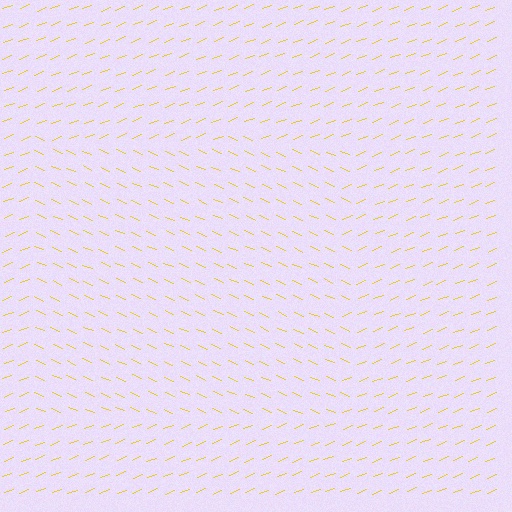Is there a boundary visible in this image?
Yes, there is a texture boundary formed by a change in line orientation.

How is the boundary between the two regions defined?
The boundary is defined purely by a change in line orientation (approximately 45 degrees difference). All lines are the same color and thickness.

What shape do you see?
I see a rectangle.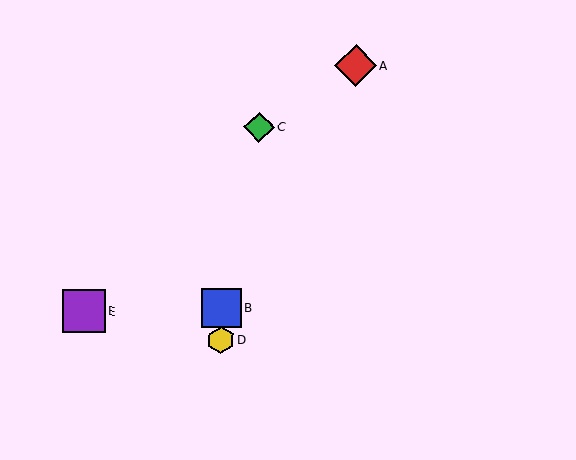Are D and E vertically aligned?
No, D is at x≈221 and E is at x≈84.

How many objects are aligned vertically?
2 objects (B, D) are aligned vertically.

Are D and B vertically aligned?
Yes, both are at x≈221.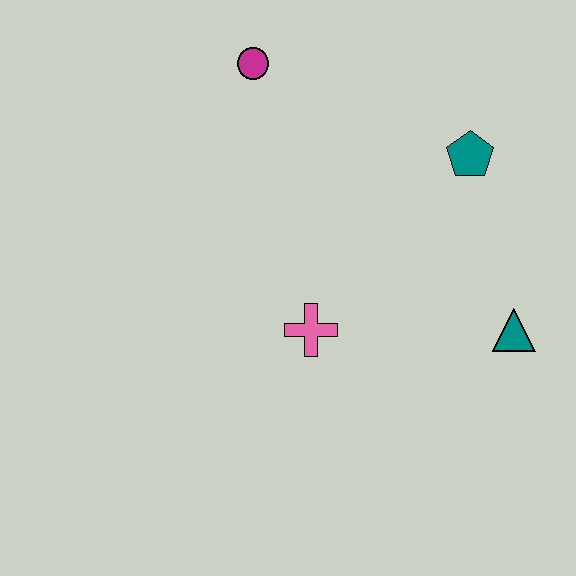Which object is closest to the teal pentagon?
The teal triangle is closest to the teal pentagon.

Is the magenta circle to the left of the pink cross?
Yes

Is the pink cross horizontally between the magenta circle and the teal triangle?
Yes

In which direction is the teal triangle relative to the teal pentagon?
The teal triangle is below the teal pentagon.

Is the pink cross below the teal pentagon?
Yes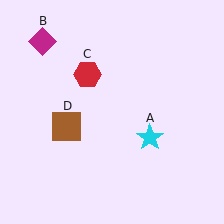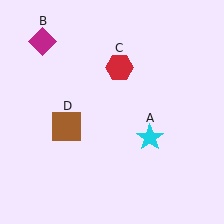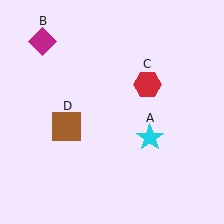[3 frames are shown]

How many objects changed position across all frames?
1 object changed position: red hexagon (object C).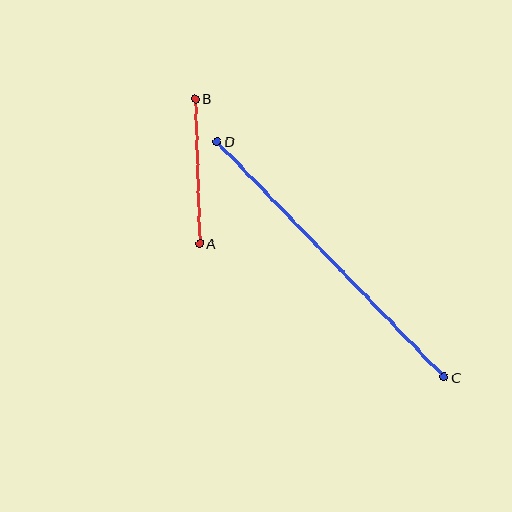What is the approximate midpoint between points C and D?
The midpoint is at approximately (331, 260) pixels.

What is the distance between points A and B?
The distance is approximately 145 pixels.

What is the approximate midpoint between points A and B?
The midpoint is at approximately (198, 171) pixels.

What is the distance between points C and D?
The distance is approximately 327 pixels.